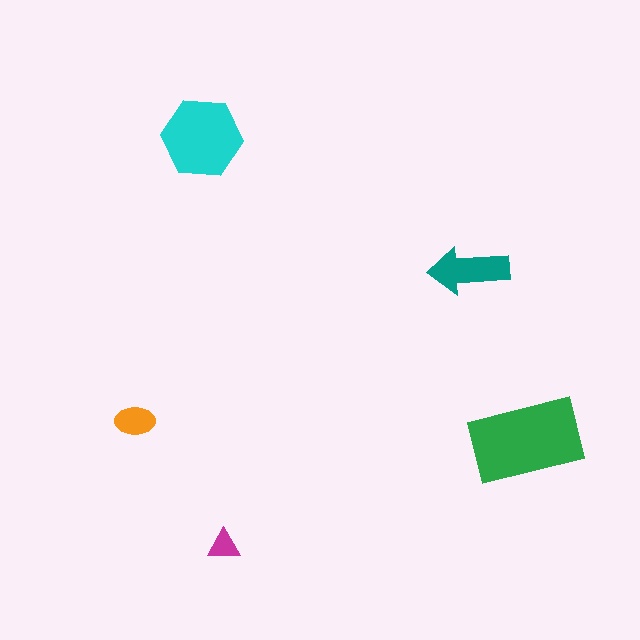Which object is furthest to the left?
The orange ellipse is leftmost.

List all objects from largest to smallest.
The green rectangle, the cyan hexagon, the teal arrow, the orange ellipse, the magenta triangle.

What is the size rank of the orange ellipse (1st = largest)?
4th.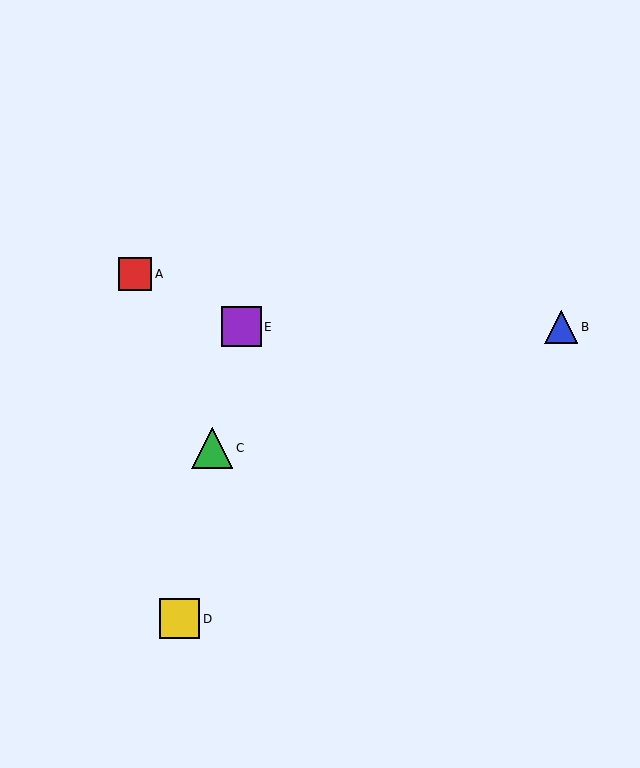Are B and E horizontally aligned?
Yes, both are at y≈327.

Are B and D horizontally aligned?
No, B is at y≈327 and D is at y≈619.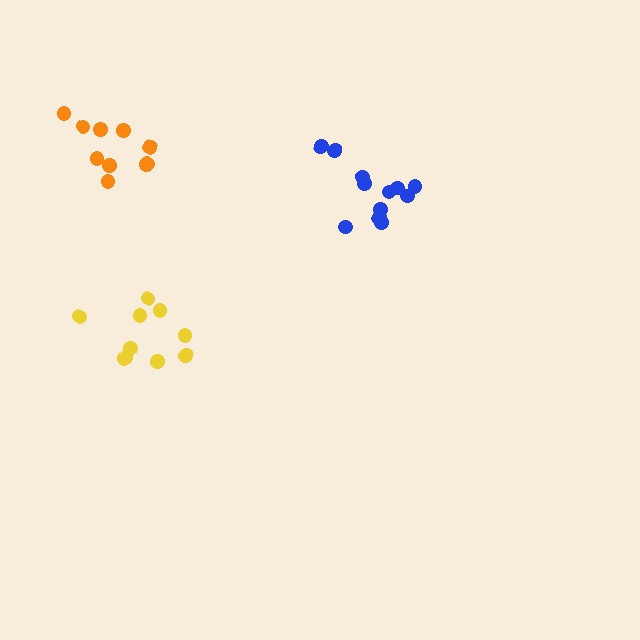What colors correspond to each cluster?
The clusters are colored: yellow, blue, orange.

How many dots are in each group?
Group 1: 10 dots, Group 2: 12 dots, Group 3: 10 dots (32 total).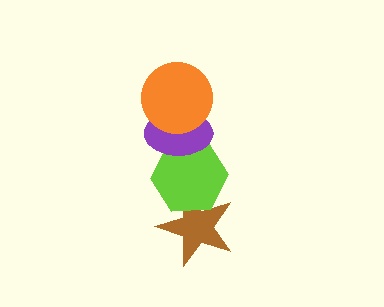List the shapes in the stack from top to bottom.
From top to bottom: the orange circle, the purple ellipse, the lime hexagon, the brown star.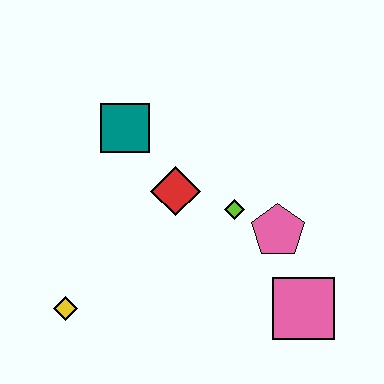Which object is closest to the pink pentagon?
The lime diamond is closest to the pink pentagon.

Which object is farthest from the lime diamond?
The yellow diamond is farthest from the lime diamond.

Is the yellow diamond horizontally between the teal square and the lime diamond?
No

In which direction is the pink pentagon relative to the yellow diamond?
The pink pentagon is to the right of the yellow diamond.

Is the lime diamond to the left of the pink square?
Yes